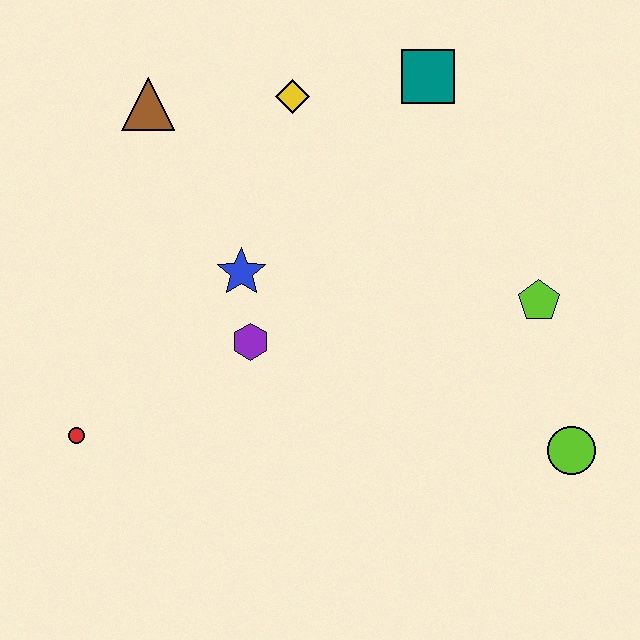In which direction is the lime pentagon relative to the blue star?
The lime pentagon is to the right of the blue star.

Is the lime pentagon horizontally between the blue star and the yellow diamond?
No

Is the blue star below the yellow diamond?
Yes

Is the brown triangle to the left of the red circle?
No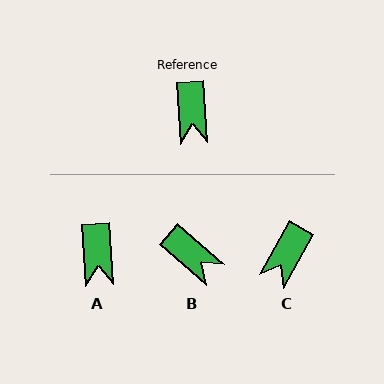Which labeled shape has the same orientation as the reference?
A.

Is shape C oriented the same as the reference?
No, it is off by about 33 degrees.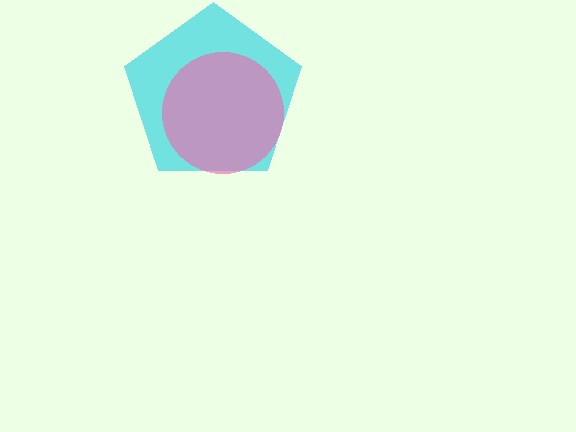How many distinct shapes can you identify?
There are 2 distinct shapes: a cyan pentagon, a pink circle.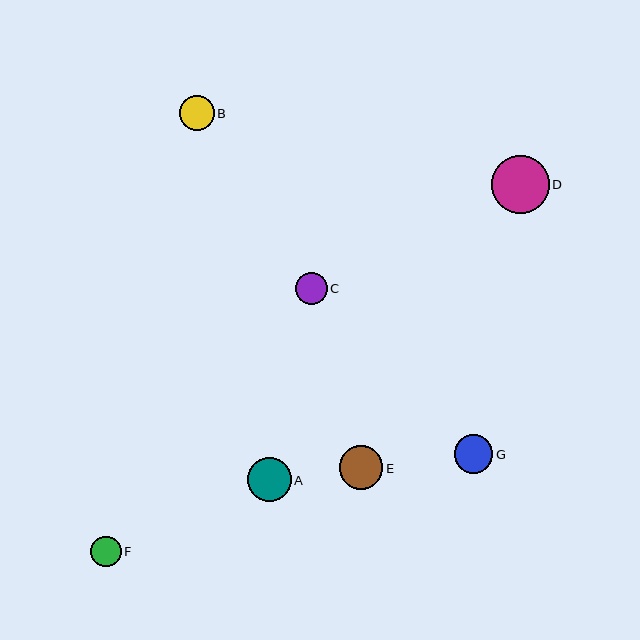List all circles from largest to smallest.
From largest to smallest: D, A, E, G, B, C, F.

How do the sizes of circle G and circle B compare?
Circle G and circle B are approximately the same size.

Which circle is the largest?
Circle D is the largest with a size of approximately 58 pixels.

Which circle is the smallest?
Circle F is the smallest with a size of approximately 30 pixels.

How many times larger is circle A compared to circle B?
Circle A is approximately 1.2 times the size of circle B.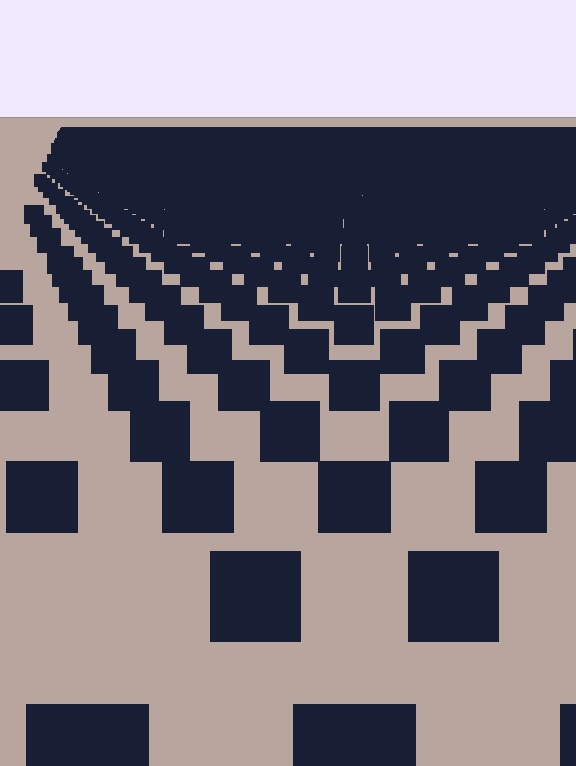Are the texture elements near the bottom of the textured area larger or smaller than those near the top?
Larger. Near the bottom, elements are closer to the viewer and appear at a bigger on-screen size.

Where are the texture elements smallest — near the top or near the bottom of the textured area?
Near the top.